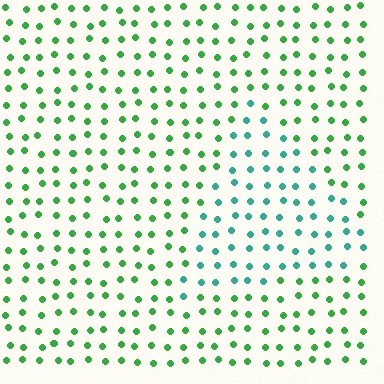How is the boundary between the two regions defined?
The boundary is defined purely by a slight shift in hue (about 39 degrees). Spacing, size, and orientation are identical on both sides.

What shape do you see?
I see a triangle.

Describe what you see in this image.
The image is filled with small green elements in a uniform arrangement. A triangle-shaped region is visible where the elements are tinted to a slightly different hue, forming a subtle color boundary.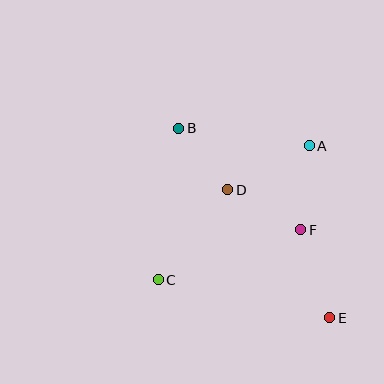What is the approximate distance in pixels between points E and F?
The distance between E and F is approximately 92 pixels.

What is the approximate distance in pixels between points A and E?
The distance between A and E is approximately 173 pixels.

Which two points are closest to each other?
Points B and D are closest to each other.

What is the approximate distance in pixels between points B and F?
The distance between B and F is approximately 159 pixels.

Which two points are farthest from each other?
Points B and E are farthest from each other.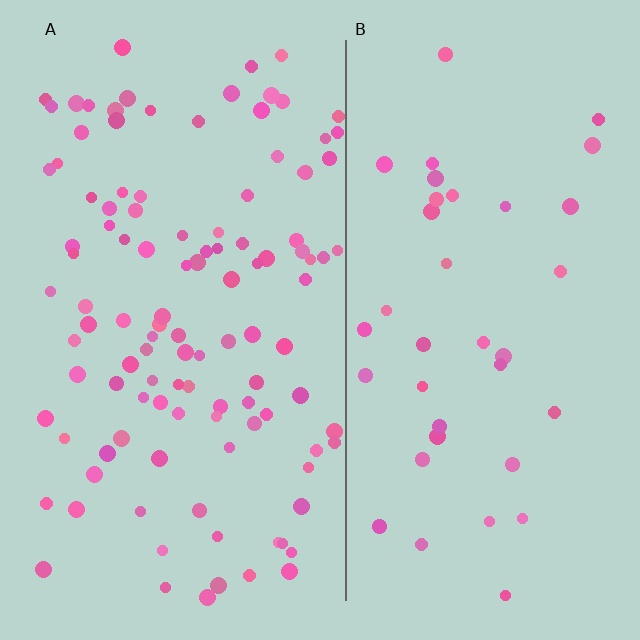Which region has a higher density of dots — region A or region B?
A (the left).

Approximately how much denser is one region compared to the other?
Approximately 3.0× — region A over region B.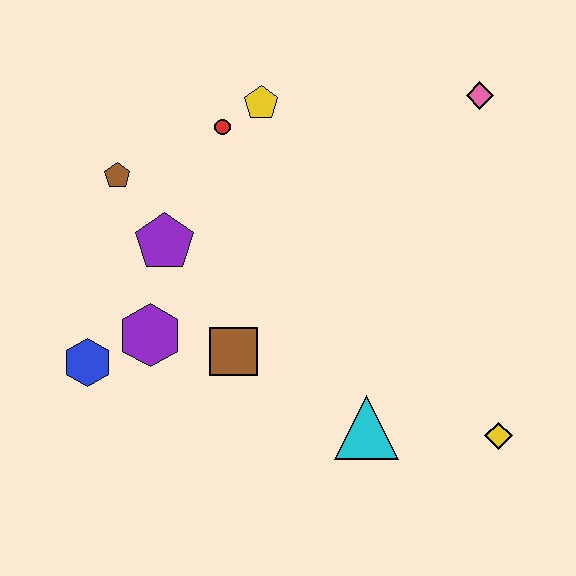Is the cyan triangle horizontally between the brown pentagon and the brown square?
No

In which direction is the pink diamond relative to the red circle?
The pink diamond is to the right of the red circle.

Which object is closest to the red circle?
The yellow pentagon is closest to the red circle.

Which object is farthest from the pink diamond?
The blue hexagon is farthest from the pink diamond.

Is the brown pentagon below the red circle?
Yes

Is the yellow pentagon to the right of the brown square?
Yes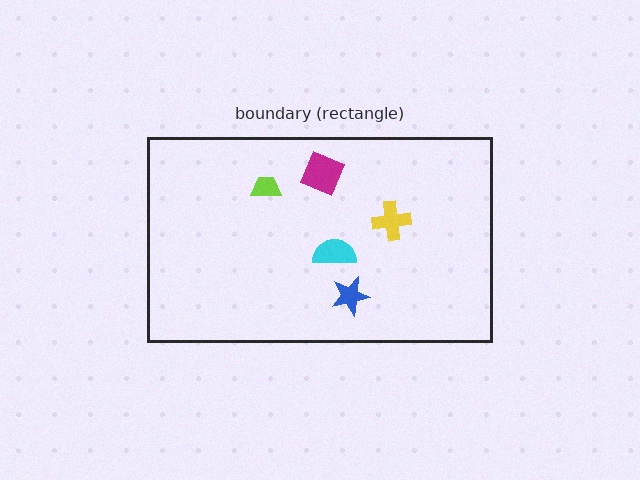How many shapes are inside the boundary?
5 inside, 0 outside.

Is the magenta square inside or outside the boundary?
Inside.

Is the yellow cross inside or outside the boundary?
Inside.